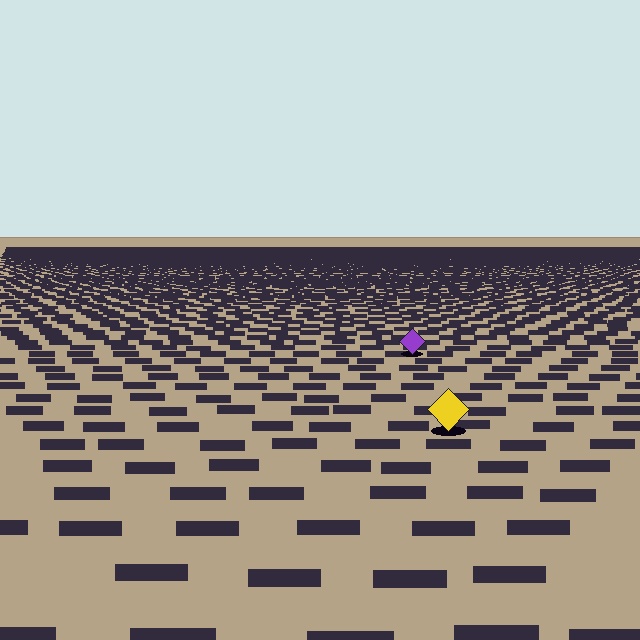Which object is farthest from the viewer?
The purple diamond is farthest from the viewer. It appears smaller and the ground texture around it is denser.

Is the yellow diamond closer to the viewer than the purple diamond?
Yes. The yellow diamond is closer — you can tell from the texture gradient: the ground texture is coarser near it.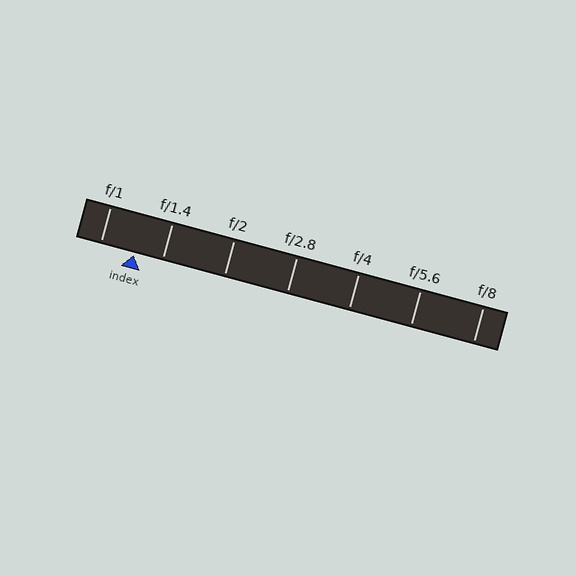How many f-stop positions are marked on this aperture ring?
There are 7 f-stop positions marked.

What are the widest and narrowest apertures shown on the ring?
The widest aperture shown is f/1 and the narrowest is f/8.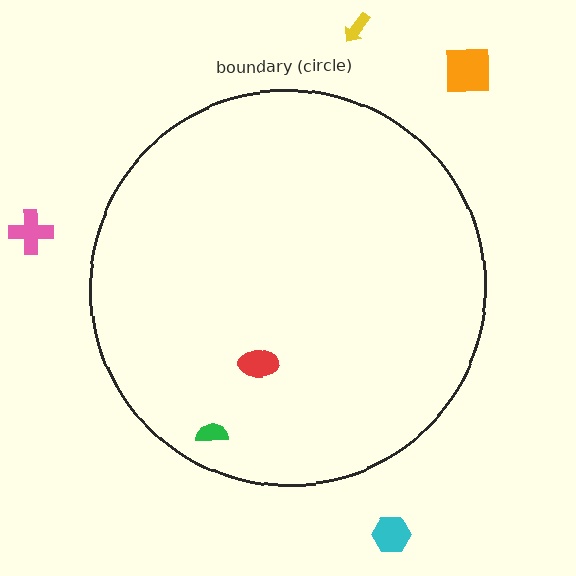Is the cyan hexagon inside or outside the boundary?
Outside.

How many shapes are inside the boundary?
2 inside, 4 outside.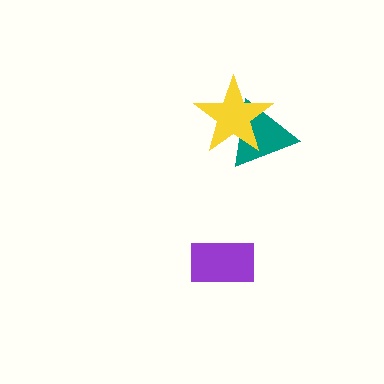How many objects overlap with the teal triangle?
1 object overlaps with the teal triangle.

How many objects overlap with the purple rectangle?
0 objects overlap with the purple rectangle.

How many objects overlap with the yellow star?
1 object overlaps with the yellow star.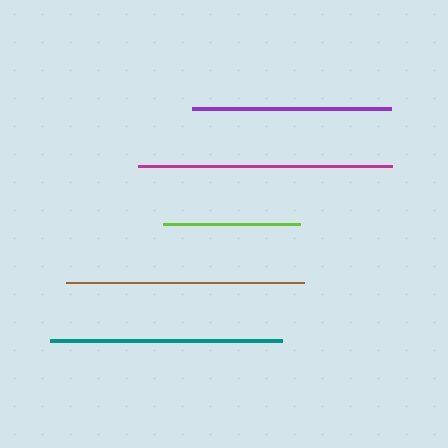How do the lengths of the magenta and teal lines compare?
The magenta and teal lines are approximately the same length.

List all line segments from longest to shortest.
From longest to shortest: magenta, brown, teal, purple, lime.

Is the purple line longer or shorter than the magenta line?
The magenta line is longer than the purple line.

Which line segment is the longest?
The magenta line is the longest at approximately 254 pixels.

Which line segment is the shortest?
The lime line is the shortest at approximately 137 pixels.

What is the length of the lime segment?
The lime segment is approximately 137 pixels long.